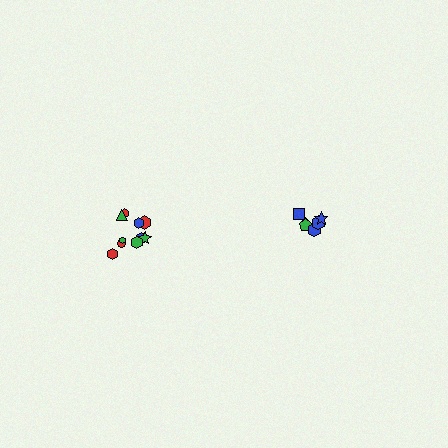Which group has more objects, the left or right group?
The left group.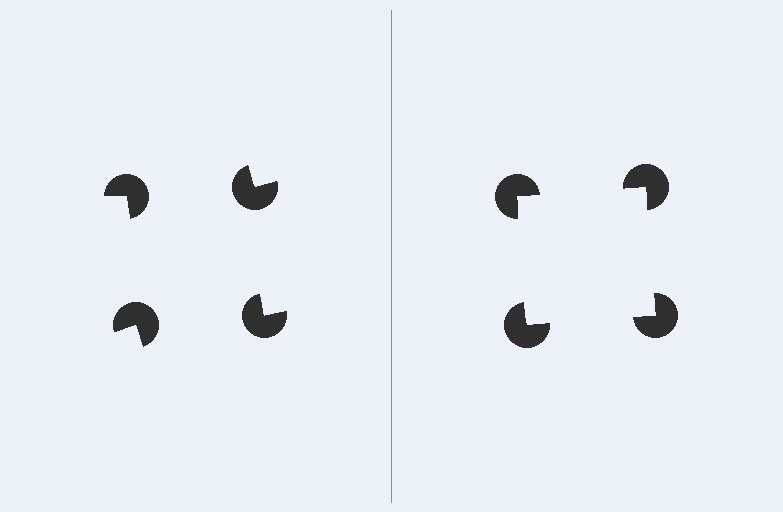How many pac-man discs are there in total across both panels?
8 — 4 on each side.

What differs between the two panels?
The pac-man discs are positioned identically on both sides; only the wedge orientations differ. On the right they align to a square; on the left they are misaligned.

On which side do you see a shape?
An illusory square appears on the right side. On the left side the wedge cuts are rotated, so no coherent shape forms.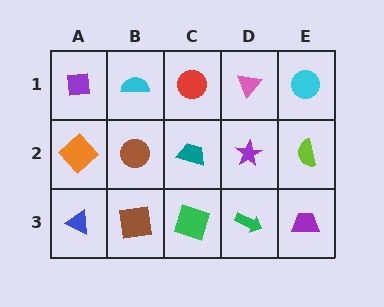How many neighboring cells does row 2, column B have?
4.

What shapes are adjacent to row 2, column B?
A cyan semicircle (row 1, column B), a brown square (row 3, column B), an orange diamond (row 2, column A), a teal trapezoid (row 2, column C).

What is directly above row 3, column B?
A brown circle.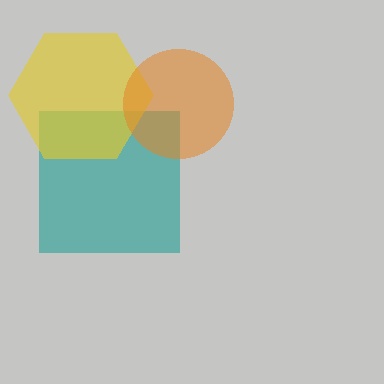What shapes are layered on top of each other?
The layered shapes are: a teal square, a yellow hexagon, an orange circle.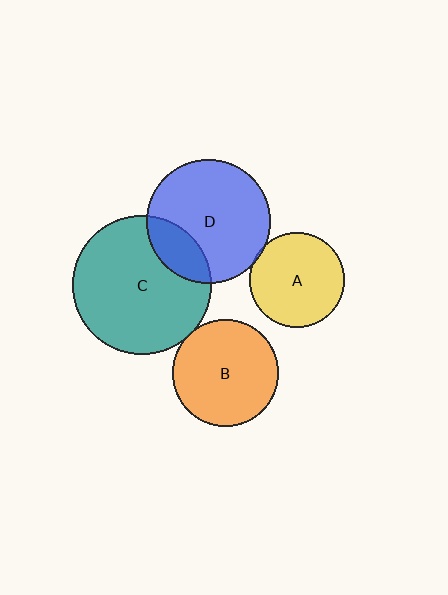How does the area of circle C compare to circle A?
Approximately 2.2 times.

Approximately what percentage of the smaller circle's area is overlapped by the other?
Approximately 5%.